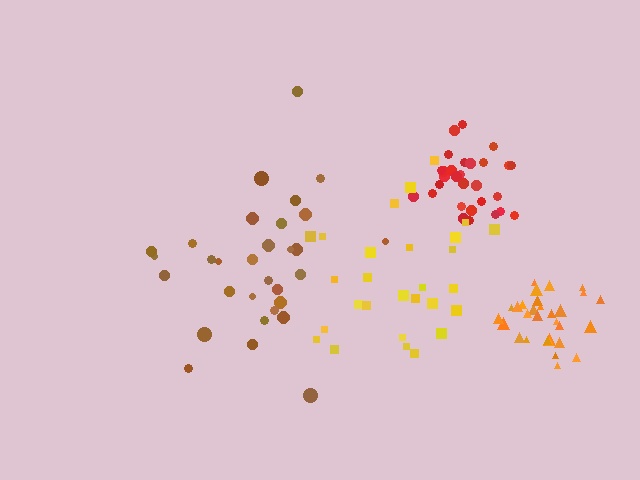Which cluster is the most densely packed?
Orange.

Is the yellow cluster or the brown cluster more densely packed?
Yellow.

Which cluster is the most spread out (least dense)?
Brown.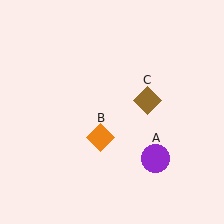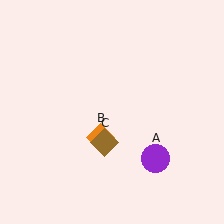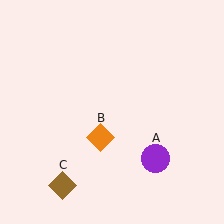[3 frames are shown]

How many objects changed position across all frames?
1 object changed position: brown diamond (object C).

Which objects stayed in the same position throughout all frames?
Purple circle (object A) and orange diamond (object B) remained stationary.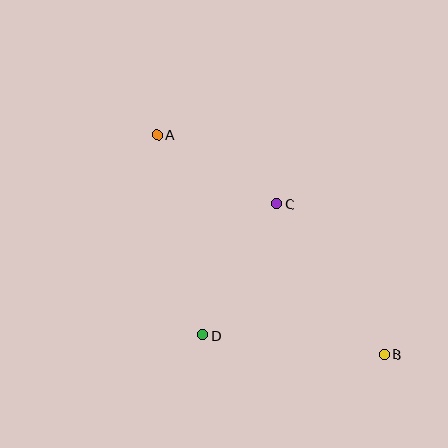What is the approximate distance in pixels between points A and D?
The distance between A and D is approximately 205 pixels.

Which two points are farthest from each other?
Points A and B are farthest from each other.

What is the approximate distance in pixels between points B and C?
The distance between B and C is approximately 185 pixels.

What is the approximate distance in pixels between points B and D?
The distance between B and D is approximately 183 pixels.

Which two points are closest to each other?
Points A and C are closest to each other.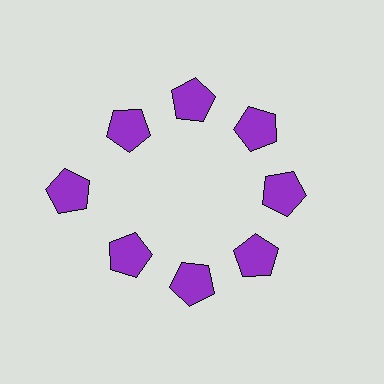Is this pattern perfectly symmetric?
No. The 8 purple pentagons are arranged in a ring, but one element near the 9 o'clock position is pushed outward from the center, breaking the 8-fold rotational symmetry.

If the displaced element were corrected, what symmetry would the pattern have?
It would have 8-fold rotational symmetry — the pattern would map onto itself every 45 degrees.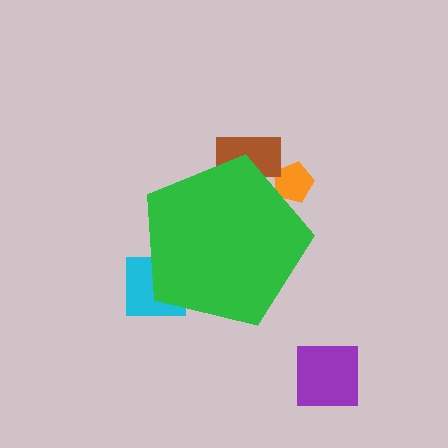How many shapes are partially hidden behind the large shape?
4 shapes are partially hidden.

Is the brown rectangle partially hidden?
Yes, the brown rectangle is partially hidden behind the green pentagon.